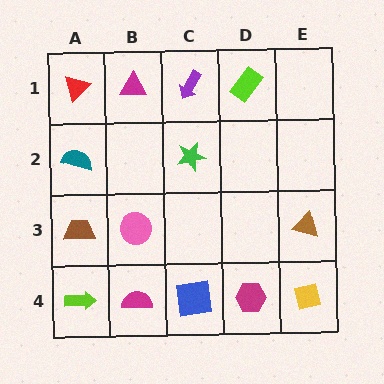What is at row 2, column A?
A teal semicircle.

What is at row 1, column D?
A lime rectangle.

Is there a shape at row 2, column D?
No, that cell is empty.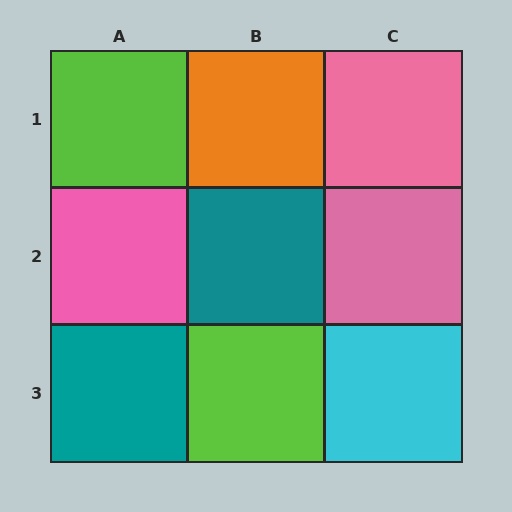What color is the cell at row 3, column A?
Teal.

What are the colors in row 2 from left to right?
Pink, teal, pink.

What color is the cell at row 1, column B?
Orange.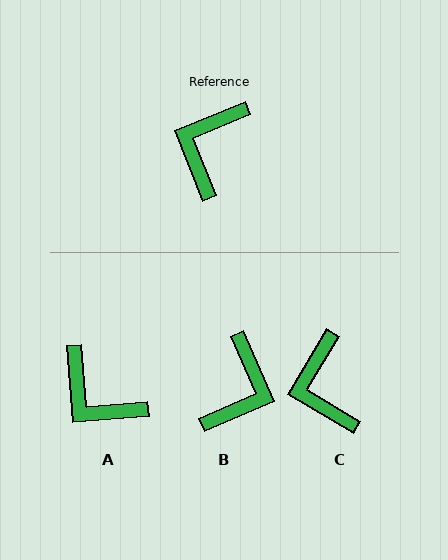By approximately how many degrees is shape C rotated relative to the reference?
Approximately 37 degrees counter-clockwise.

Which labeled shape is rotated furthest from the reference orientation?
B, about 179 degrees away.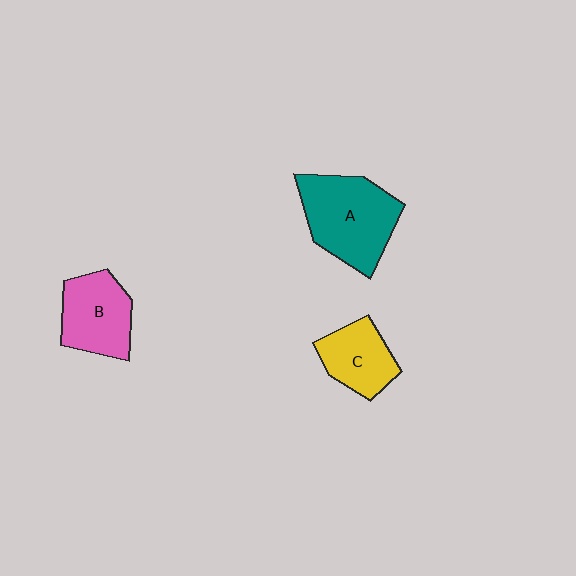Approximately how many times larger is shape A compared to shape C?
Approximately 1.7 times.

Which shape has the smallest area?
Shape C (yellow).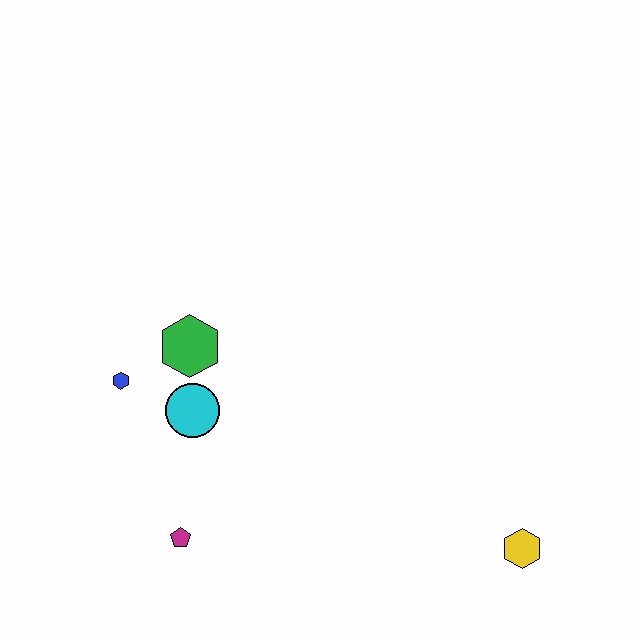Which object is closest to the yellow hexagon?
The magenta pentagon is closest to the yellow hexagon.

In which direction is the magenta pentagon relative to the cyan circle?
The magenta pentagon is below the cyan circle.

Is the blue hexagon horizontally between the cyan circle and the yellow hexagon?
No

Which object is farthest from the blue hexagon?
The yellow hexagon is farthest from the blue hexagon.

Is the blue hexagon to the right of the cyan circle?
No